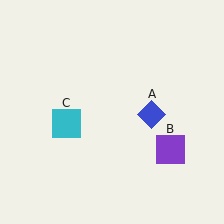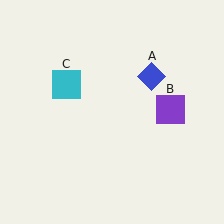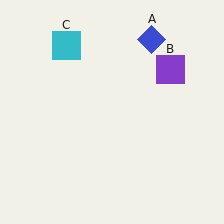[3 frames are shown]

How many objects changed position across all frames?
3 objects changed position: blue diamond (object A), purple square (object B), cyan square (object C).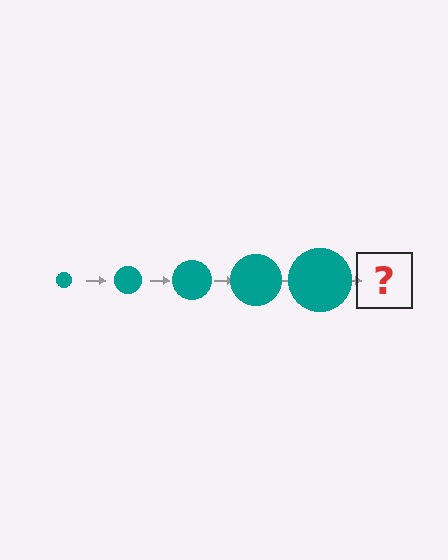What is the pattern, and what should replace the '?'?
The pattern is that the circle gets progressively larger each step. The '?' should be a teal circle, larger than the previous one.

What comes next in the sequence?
The next element should be a teal circle, larger than the previous one.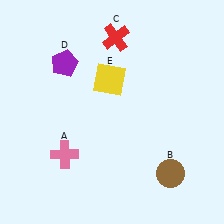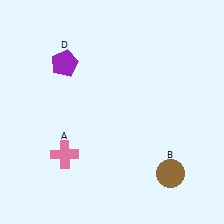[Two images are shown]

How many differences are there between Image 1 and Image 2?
There are 2 differences between the two images.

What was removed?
The yellow square (E), the red cross (C) were removed in Image 2.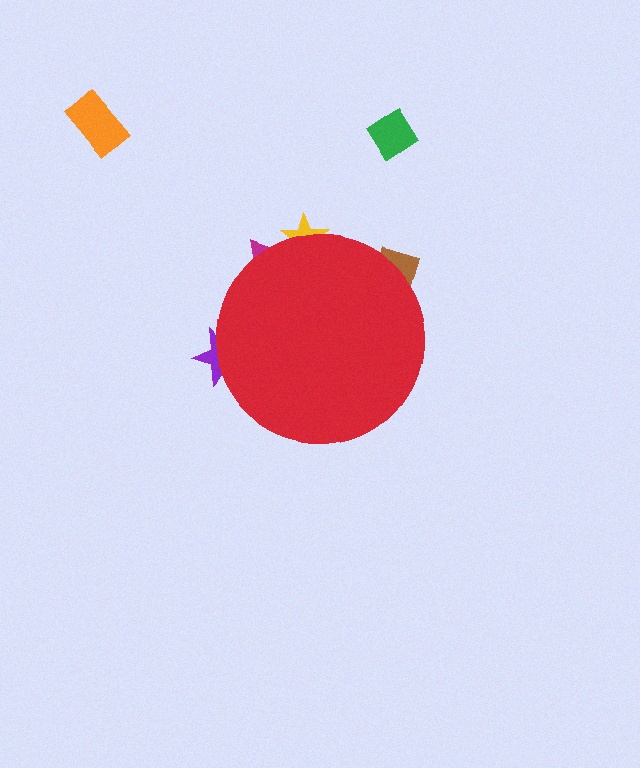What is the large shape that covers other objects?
A red circle.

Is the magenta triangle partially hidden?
Yes, the magenta triangle is partially hidden behind the red circle.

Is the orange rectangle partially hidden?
No, the orange rectangle is fully visible.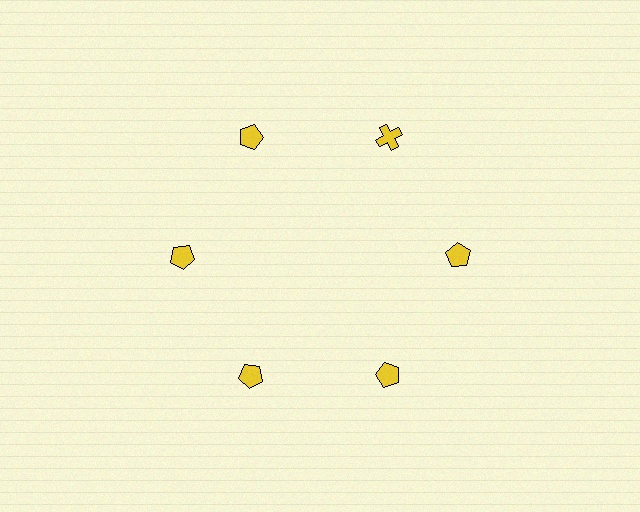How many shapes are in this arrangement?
There are 6 shapes arranged in a ring pattern.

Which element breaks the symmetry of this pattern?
The yellow cross at roughly the 1 o'clock position breaks the symmetry. All other shapes are yellow pentagons.